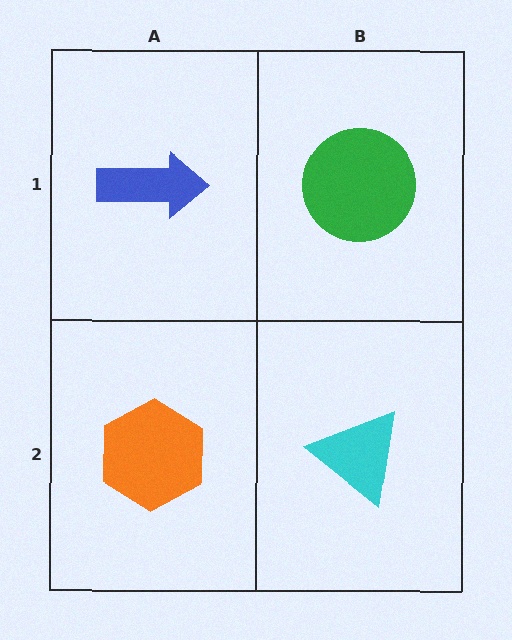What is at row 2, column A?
An orange hexagon.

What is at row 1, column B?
A green circle.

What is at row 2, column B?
A cyan triangle.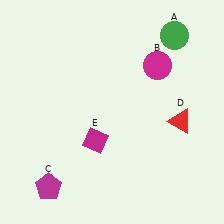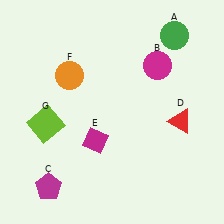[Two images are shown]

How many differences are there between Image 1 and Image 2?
There are 2 differences between the two images.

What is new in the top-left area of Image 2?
An orange circle (F) was added in the top-left area of Image 2.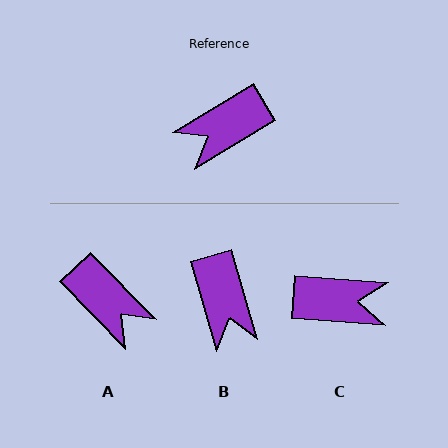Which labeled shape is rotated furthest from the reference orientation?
C, about 145 degrees away.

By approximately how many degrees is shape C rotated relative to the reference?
Approximately 145 degrees counter-clockwise.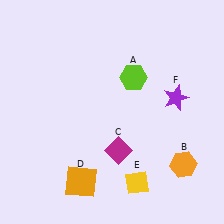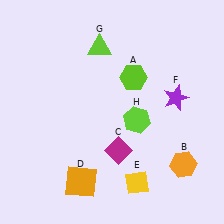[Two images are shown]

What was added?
A lime triangle (G), a lime hexagon (H) were added in Image 2.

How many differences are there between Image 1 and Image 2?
There are 2 differences between the two images.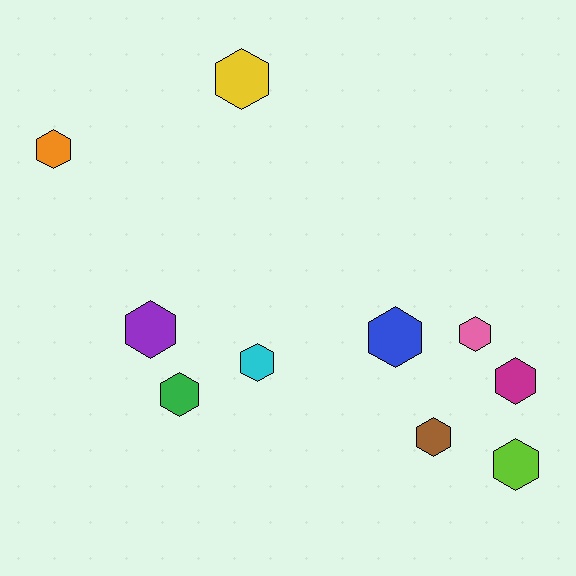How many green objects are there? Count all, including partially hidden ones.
There is 1 green object.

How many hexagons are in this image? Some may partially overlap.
There are 10 hexagons.